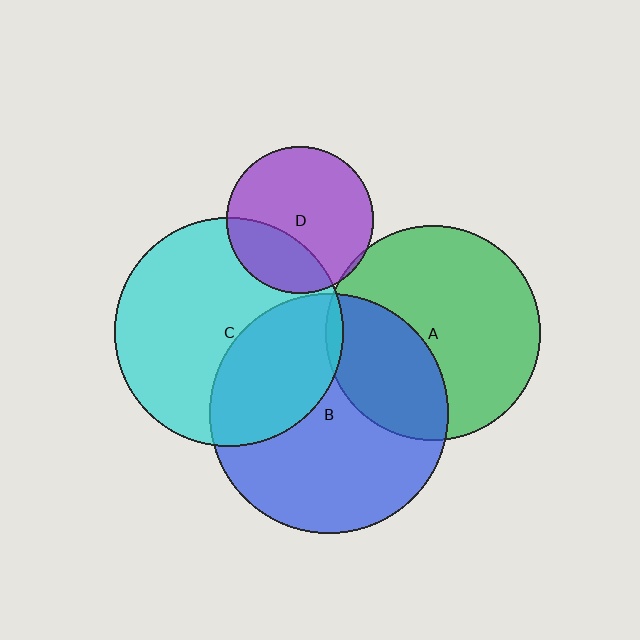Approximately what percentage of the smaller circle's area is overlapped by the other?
Approximately 35%.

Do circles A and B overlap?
Yes.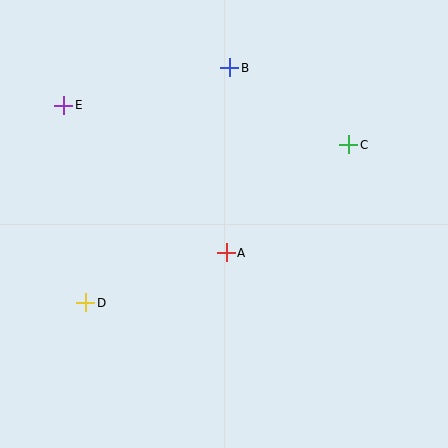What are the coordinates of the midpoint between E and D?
The midpoint between E and D is at (75, 204).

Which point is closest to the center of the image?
Point A at (226, 253) is closest to the center.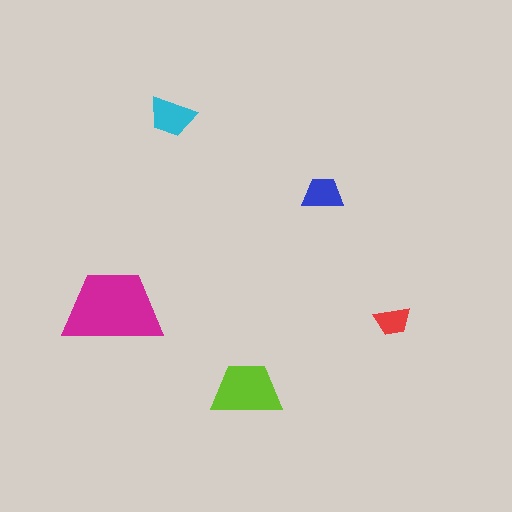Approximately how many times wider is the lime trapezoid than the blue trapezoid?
About 1.5 times wider.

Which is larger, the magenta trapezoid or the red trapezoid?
The magenta one.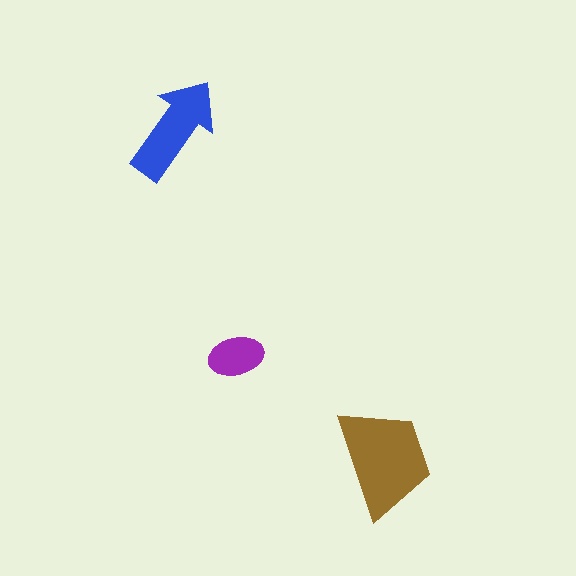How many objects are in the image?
There are 3 objects in the image.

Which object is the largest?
The brown trapezoid.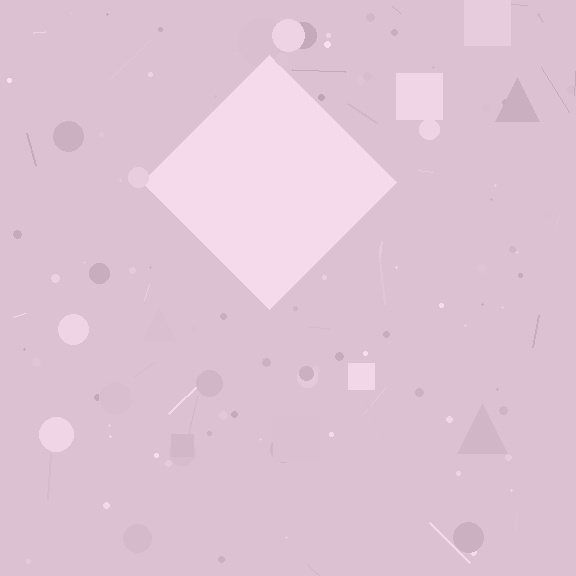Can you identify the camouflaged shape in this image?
The camouflaged shape is a diamond.